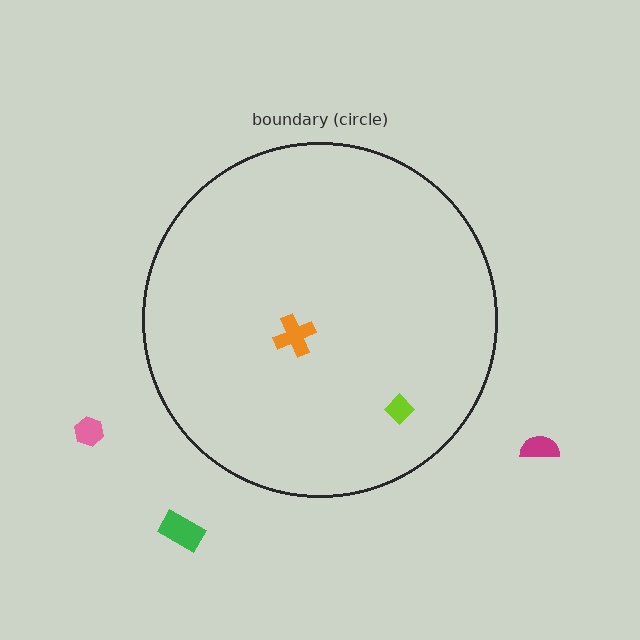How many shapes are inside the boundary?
2 inside, 3 outside.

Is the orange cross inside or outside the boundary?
Inside.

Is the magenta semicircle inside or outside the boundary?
Outside.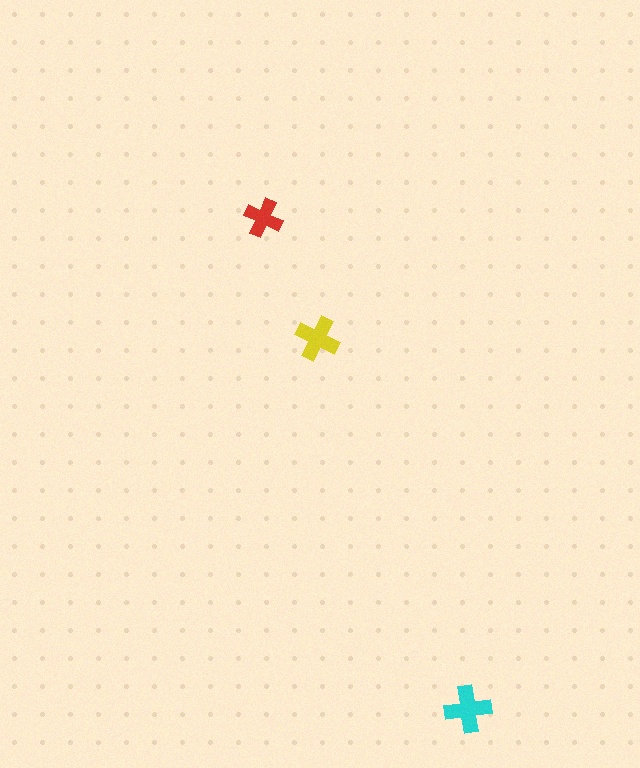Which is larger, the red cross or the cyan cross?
The cyan one.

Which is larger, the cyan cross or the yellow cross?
The cyan one.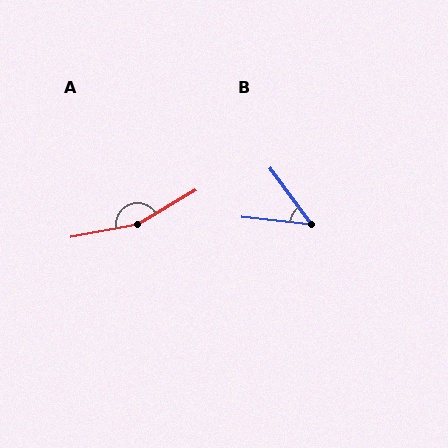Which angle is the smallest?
B, at approximately 47 degrees.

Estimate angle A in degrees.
Approximately 160 degrees.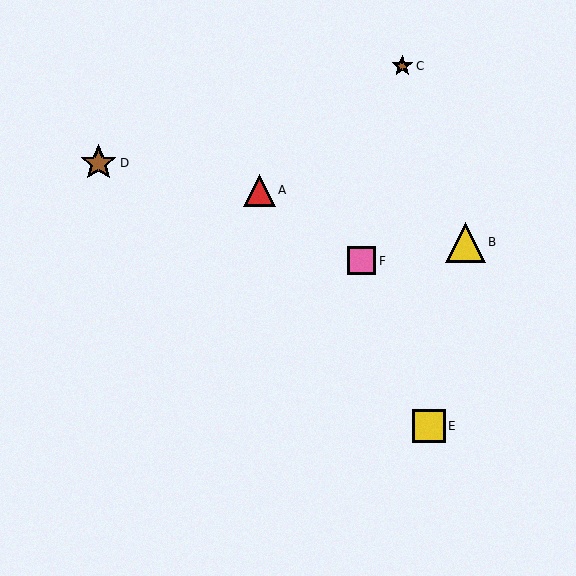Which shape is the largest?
The yellow triangle (labeled B) is the largest.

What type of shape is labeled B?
Shape B is a yellow triangle.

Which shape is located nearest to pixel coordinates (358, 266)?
The pink square (labeled F) at (362, 261) is nearest to that location.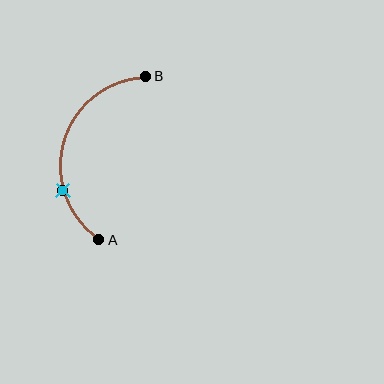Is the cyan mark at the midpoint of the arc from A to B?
No. The cyan mark lies on the arc but is closer to endpoint A. The arc midpoint would be at the point on the curve equidistant along the arc from both A and B.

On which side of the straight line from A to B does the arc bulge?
The arc bulges to the left of the straight line connecting A and B.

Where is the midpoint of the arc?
The arc midpoint is the point on the curve farthest from the straight line joining A and B. It sits to the left of that line.